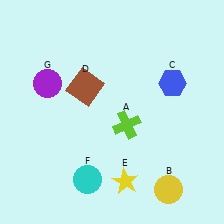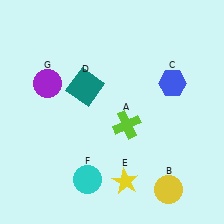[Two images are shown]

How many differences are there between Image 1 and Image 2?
There is 1 difference between the two images.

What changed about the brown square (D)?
In Image 1, D is brown. In Image 2, it changed to teal.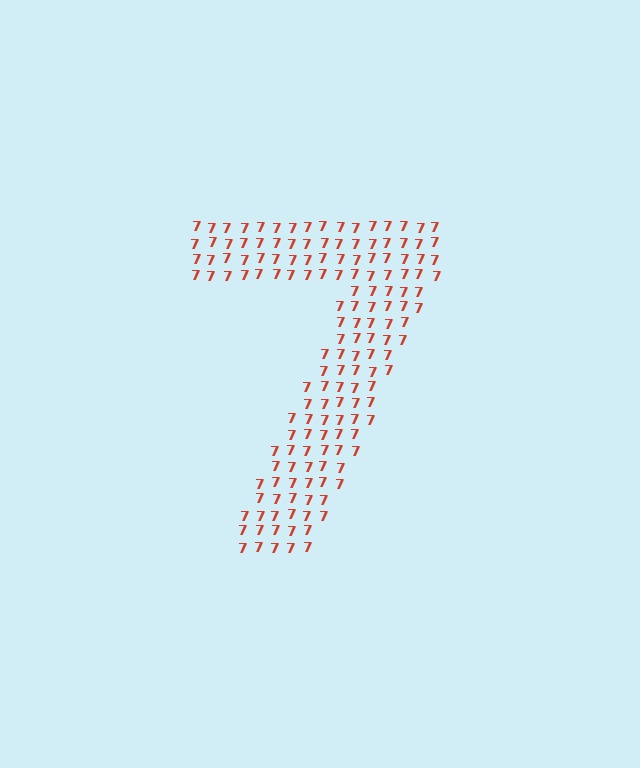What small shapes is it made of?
It is made of small digit 7's.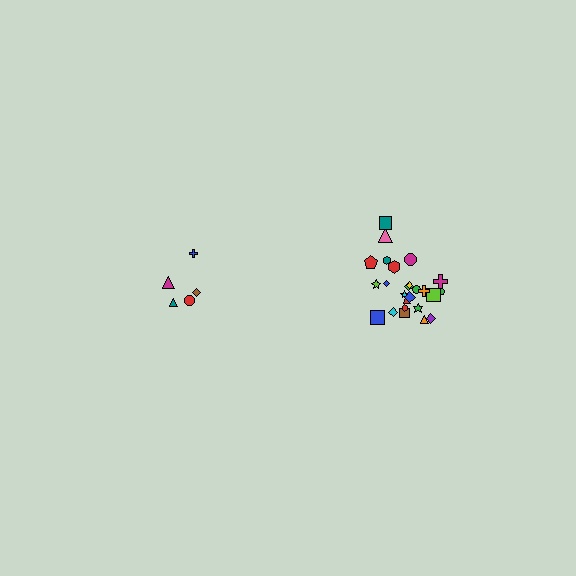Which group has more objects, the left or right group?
The right group.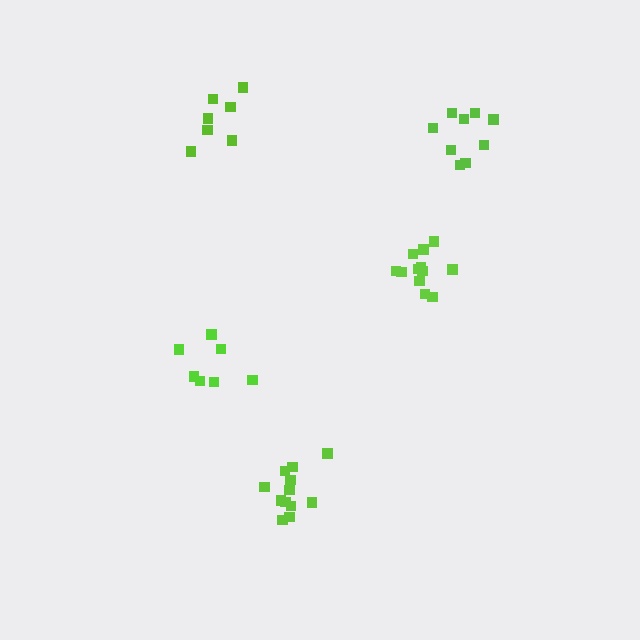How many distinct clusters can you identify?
There are 5 distinct clusters.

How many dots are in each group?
Group 1: 9 dots, Group 2: 7 dots, Group 3: 7 dots, Group 4: 12 dots, Group 5: 12 dots (47 total).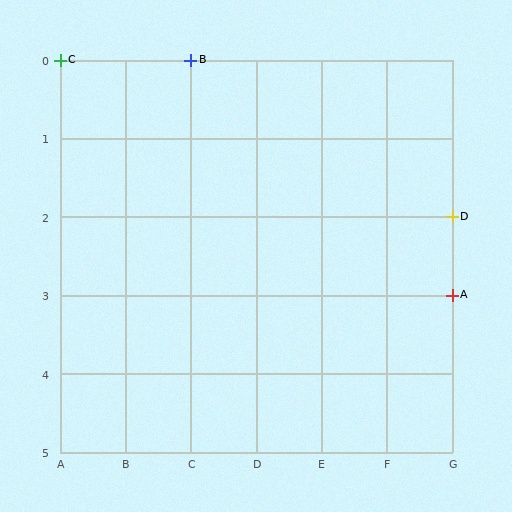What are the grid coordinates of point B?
Point B is at grid coordinates (C, 0).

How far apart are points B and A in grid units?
Points B and A are 4 columns and 3 rows apart (about 5.0 grid units diagonally).